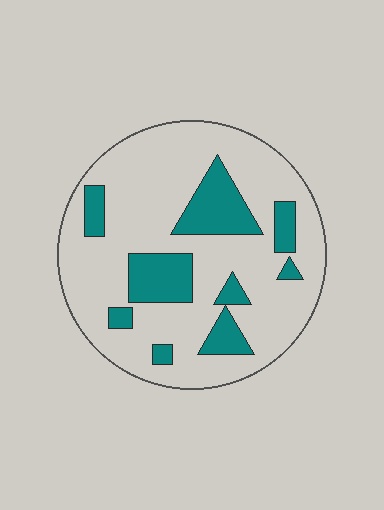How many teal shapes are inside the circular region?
9.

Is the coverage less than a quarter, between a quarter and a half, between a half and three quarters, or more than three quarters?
Less than a quarter.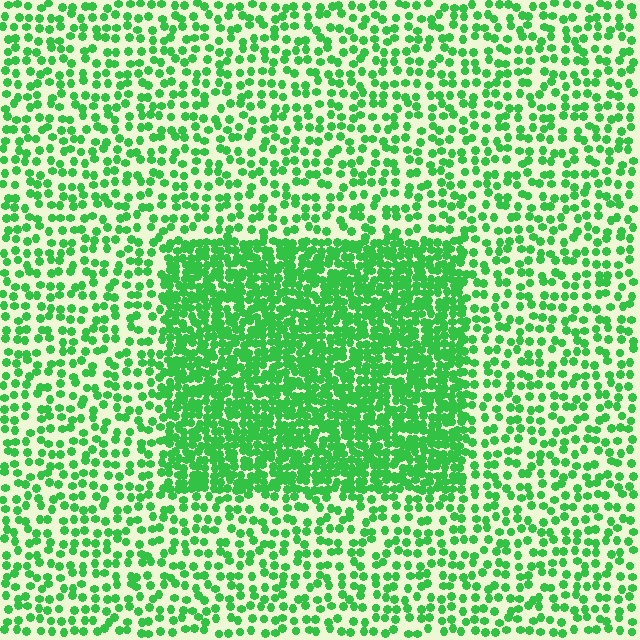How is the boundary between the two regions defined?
The boundary is defined by a change in element density (approximately 2.4x ratio). All elements are the same color, size, and shape.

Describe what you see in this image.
The image contains small green elements arranged at two different densities. A rectangle-shaped region is visible where the elements are more densely packed than the surrounding area.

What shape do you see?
I see a rectangle.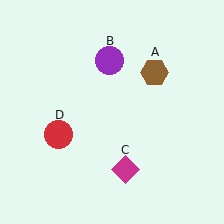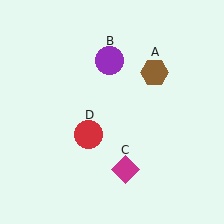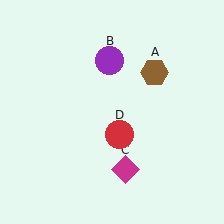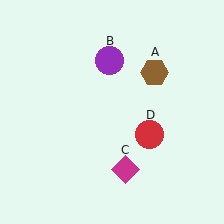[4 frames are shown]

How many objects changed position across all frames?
1 object changed position: red circle (object D).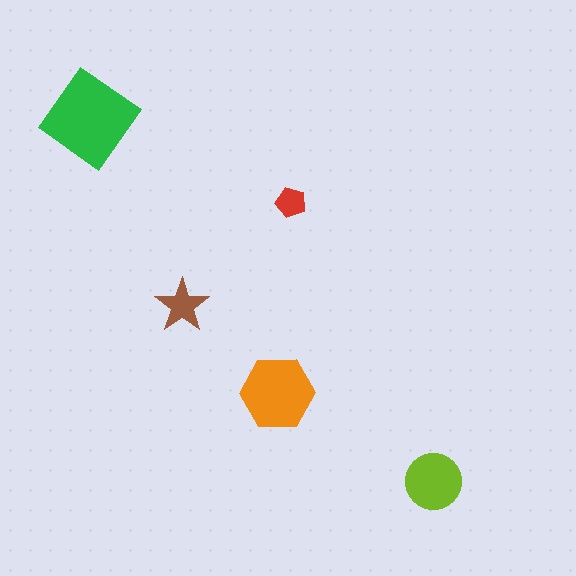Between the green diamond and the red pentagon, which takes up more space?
The green diamond.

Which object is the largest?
The green diamond.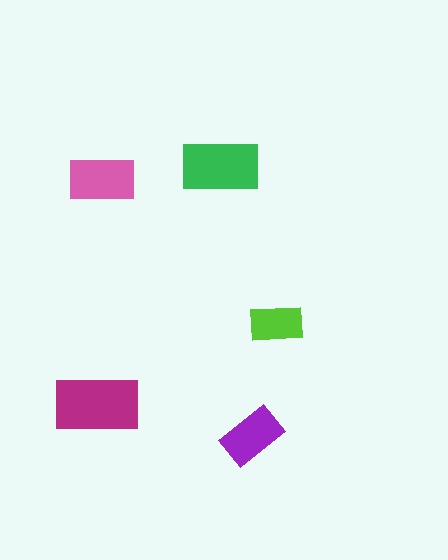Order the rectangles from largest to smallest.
the magenta one, the green one, the pink one, the purple one, the lime one.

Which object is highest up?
The green rectangle is topmost.